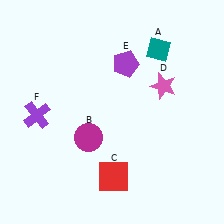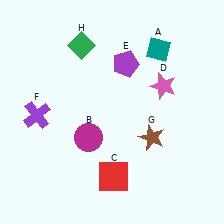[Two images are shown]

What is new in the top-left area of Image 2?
A green diamond (H) was added in the top-left area of Image 2.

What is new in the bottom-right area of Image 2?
A brown star (G) was added in the bottom-right area of Image 2.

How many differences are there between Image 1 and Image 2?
There are 2 differences between the two images.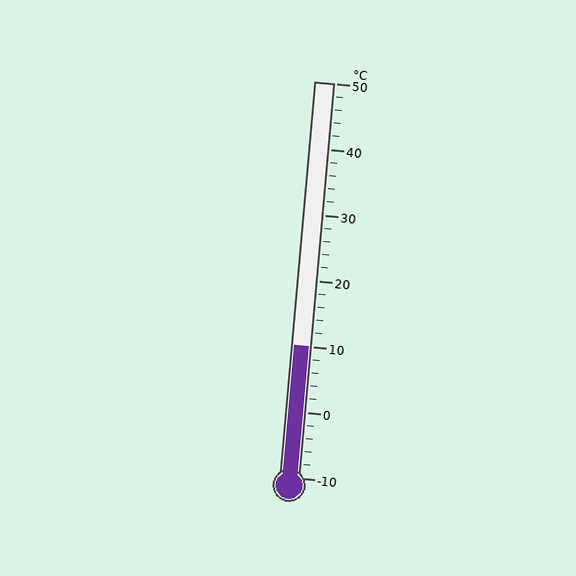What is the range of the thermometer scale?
The thermometer scale ranges from -10°C to 50°C.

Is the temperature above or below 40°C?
The temperature is below 40°C.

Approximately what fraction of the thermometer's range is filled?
The thermometer is filled to approximately 35% of its range.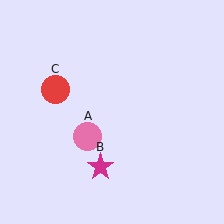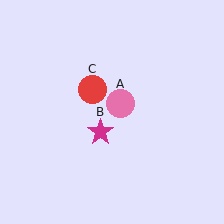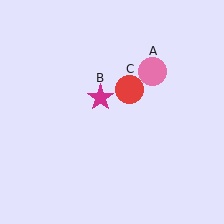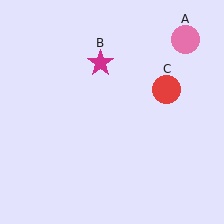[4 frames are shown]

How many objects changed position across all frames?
3 objects changed position: pink circle (object A), magenta star (object B), red circle (object C).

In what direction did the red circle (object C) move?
The red circle (object C) moved right.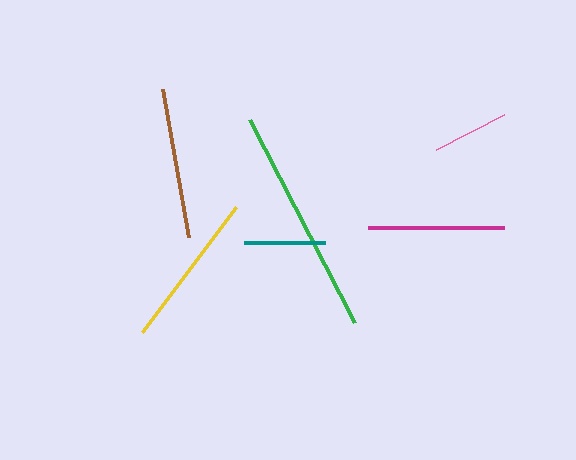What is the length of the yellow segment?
The yellow segment is approximately 157 pixels long.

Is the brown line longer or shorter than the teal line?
The brown line is longer than the teal line.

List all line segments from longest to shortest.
From longest to shortest: green, yellow, brown, magenta, teal, pink.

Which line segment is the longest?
The green line is the longest at approximately 229 pixels.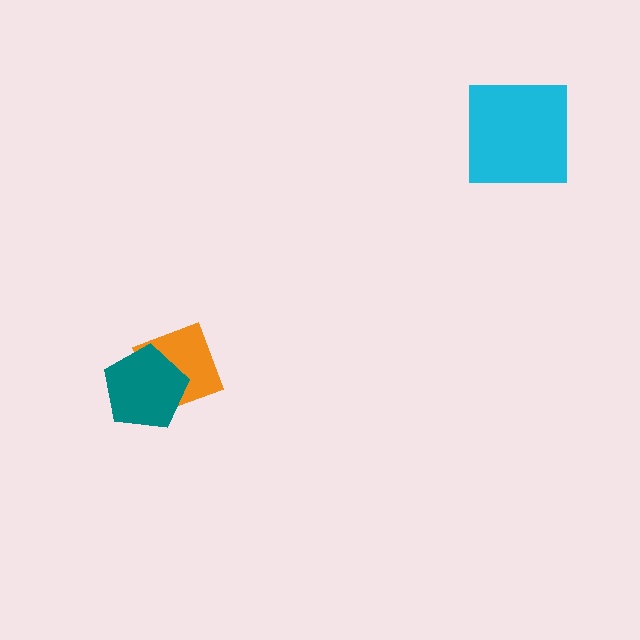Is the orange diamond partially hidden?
Yes, it is partially covered by another shape.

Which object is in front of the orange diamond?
The teal pentagon is in front of the orange diamond.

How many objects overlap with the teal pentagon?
1 object overlaps with the teal pentagon.